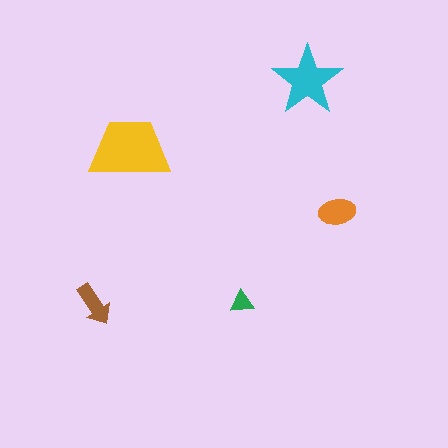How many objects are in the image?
There are 5 objects in the image.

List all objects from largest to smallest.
The yellow trapezoid, the cyan star, the orange ellipse, the brown arrow, the green triangle.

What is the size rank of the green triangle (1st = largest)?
5th.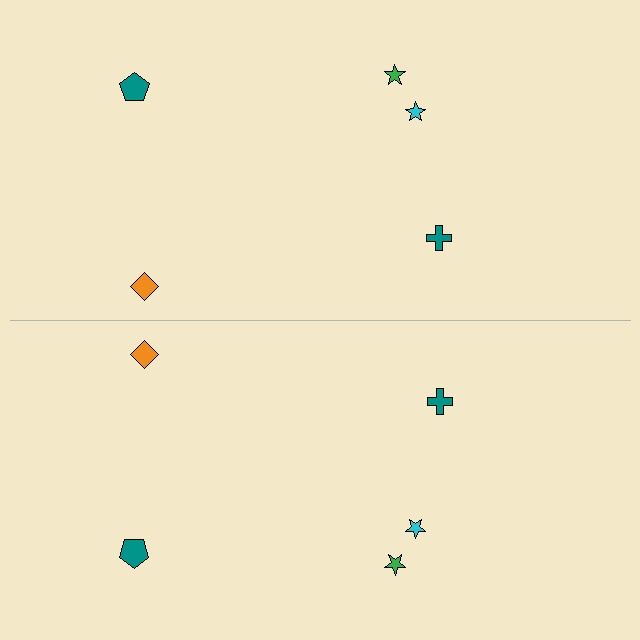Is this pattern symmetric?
Yes, this pattern has bilateral (reflection) symmetry.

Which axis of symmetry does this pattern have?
The pattern has a horizontal axis of symmetry running through the center of the image.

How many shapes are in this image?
There are 10 shapes in this image.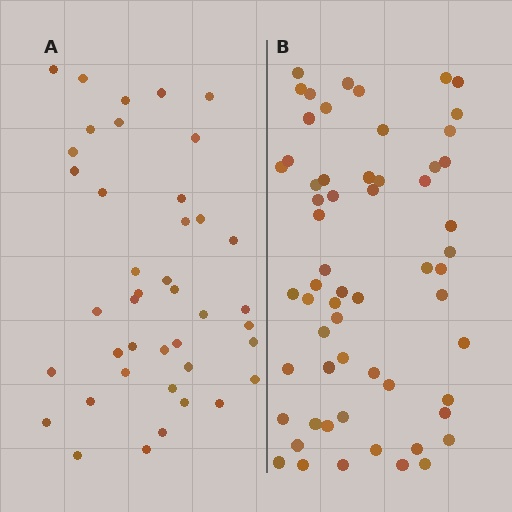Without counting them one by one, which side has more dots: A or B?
Region B (the right region) has more dots.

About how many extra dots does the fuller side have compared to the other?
Region B has approximately 20 more dots than region A.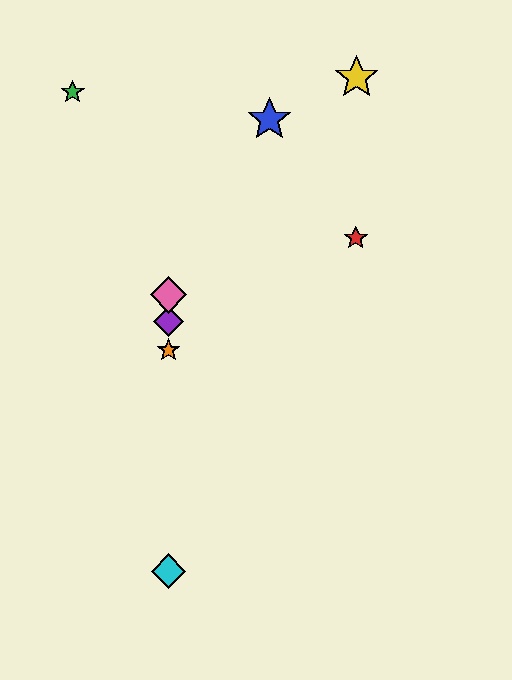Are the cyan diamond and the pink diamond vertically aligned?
Yes, both are at x≈169.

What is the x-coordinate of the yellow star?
The yellow star is at x≈357.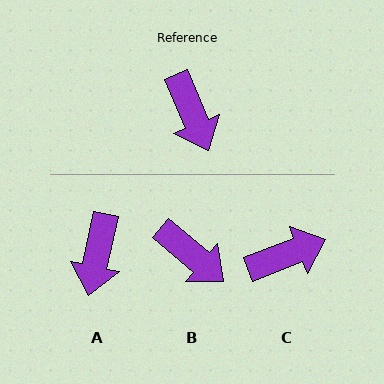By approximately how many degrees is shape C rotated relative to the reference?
Approximately 88 degrees counter-clockwise.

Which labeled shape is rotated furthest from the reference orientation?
C, about 88 degrees away.